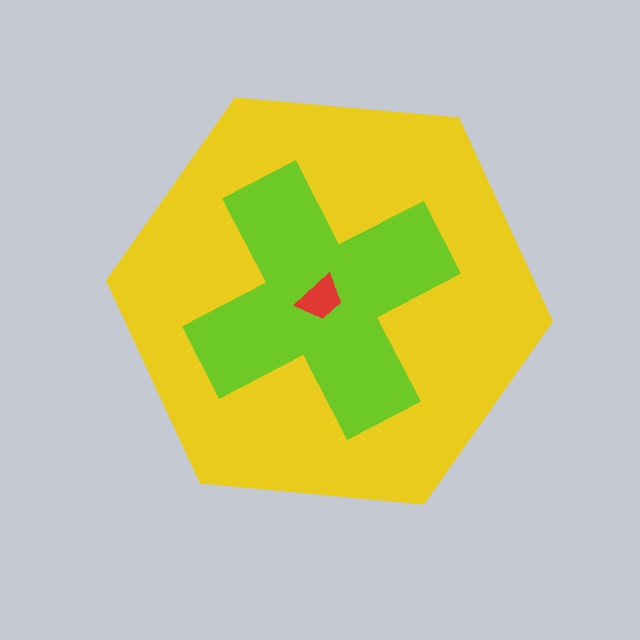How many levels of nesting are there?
3.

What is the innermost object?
The red trapezoid.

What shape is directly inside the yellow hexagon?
The lime cross.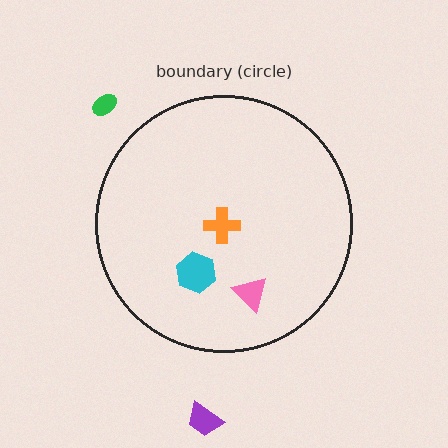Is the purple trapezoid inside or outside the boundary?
Outside.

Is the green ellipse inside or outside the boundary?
Outside.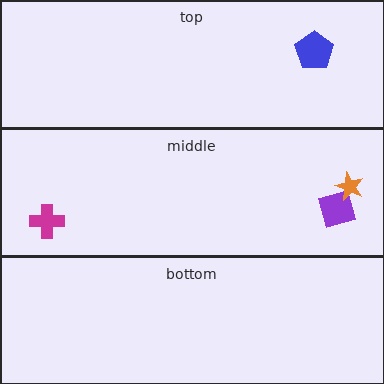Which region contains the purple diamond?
The middle region.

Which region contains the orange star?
The middle region.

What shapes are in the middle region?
The purple diamond, the magenta cross, the orange star.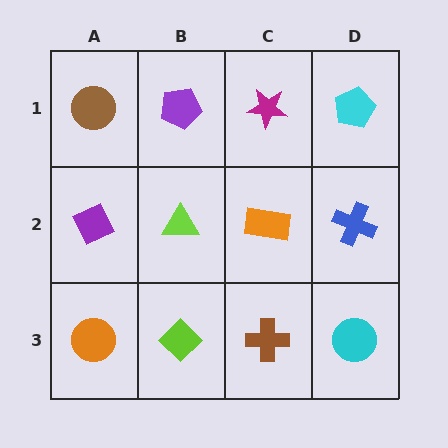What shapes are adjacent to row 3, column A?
A purple diamond (row 2, column A), a lime diamond (row 3, column B).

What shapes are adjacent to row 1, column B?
A lime triangle (row 2, column B), a brown circle (row 1, column A), a magenta star (row 1, column C).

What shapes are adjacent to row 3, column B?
A lime triangle (row 2, column B), an orange circle (row 3, column A), a brown cross (row 3, column C).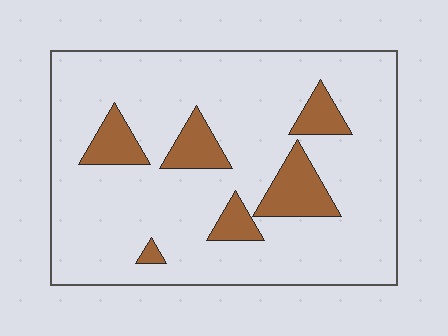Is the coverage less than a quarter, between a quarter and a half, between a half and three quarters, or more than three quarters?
Less than a quarter.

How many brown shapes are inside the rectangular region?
6.